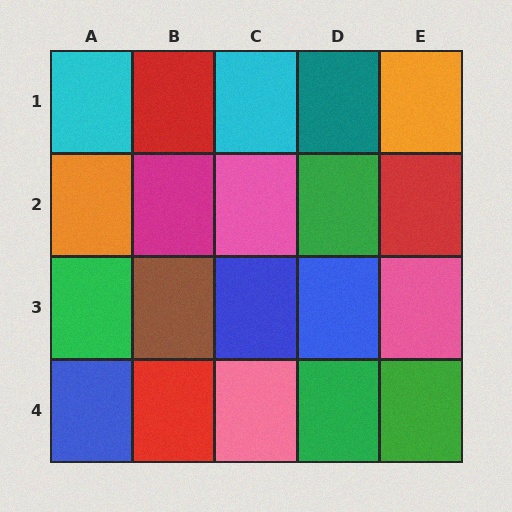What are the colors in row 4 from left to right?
Blue, red, pink, green, green.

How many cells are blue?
3 cells are blue.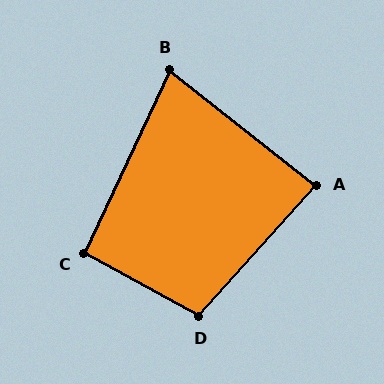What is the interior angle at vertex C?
Approximately 94 degrees (approximately right).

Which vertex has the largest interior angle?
D, at approximately 103 degrees.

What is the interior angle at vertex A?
Approximately 86 degrees (approximately right).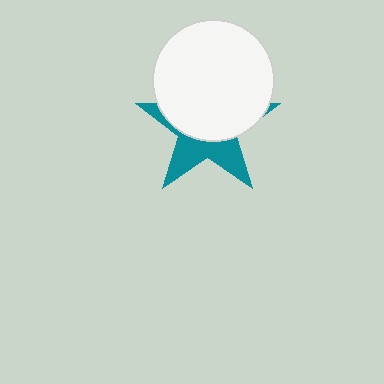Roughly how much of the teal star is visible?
A small part of it is visible (roughly 41%).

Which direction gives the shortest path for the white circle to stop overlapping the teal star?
Moving up gives the shortest separation.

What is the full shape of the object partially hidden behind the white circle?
The partially hidden object is a teal star.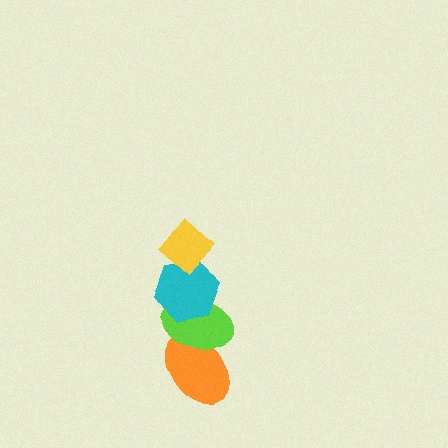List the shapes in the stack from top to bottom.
From top to bottom: the yellow diamond, the cyan hexagon, the lime ellipse, the orange ellipse.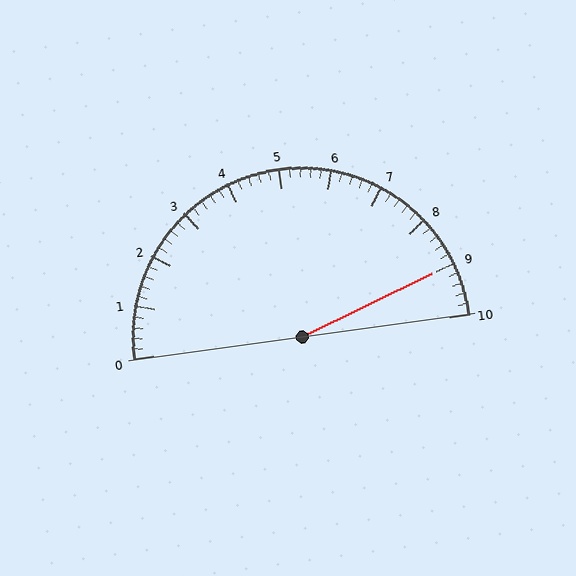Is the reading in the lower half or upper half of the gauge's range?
The reading is in the upper half of the range (0 to 10).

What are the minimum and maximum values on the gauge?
The gauge ranges from 0 to 10.